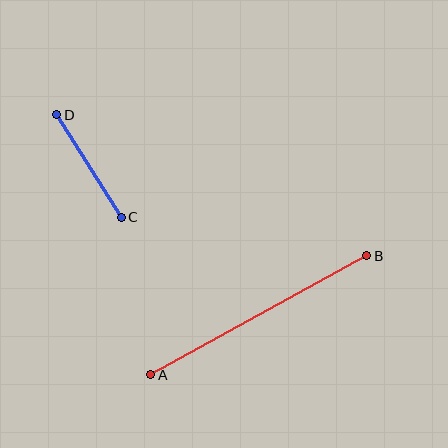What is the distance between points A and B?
The distance is approximately 246 pixels.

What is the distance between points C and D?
The distance is approximately 121 pixels.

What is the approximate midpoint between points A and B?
The midpoint is at approximately (259, 315) pixels.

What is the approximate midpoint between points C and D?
The midpoint is at approximately (89, 166) pixels.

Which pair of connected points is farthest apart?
Points A and B are farthest apart.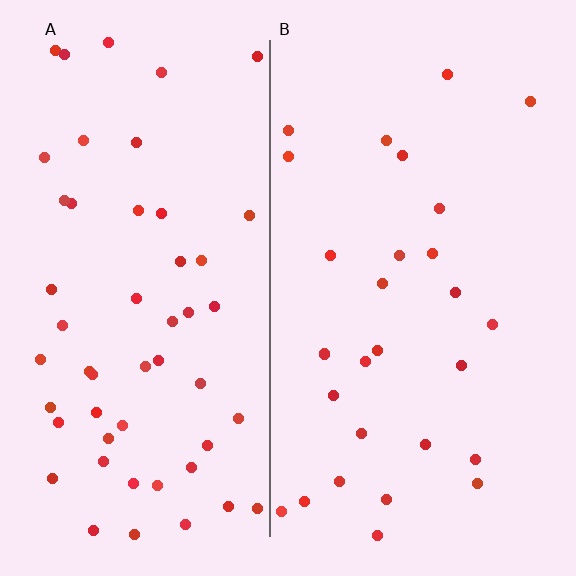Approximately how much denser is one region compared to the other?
Approximately 1.8× — region A over region B.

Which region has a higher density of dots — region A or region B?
A (the left).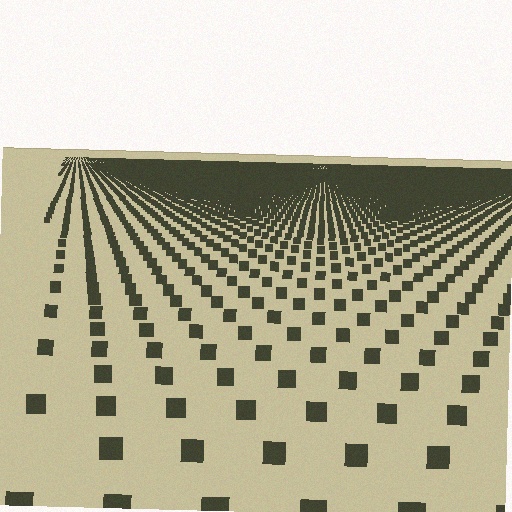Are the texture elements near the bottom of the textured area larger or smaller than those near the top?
Larger. Near the bottom, elements are closer to the viewer and appear at a bigger on-screen size.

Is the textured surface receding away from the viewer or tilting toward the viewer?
The surface is receding away from the viewer. Texture elements get smaller and denser toward the top.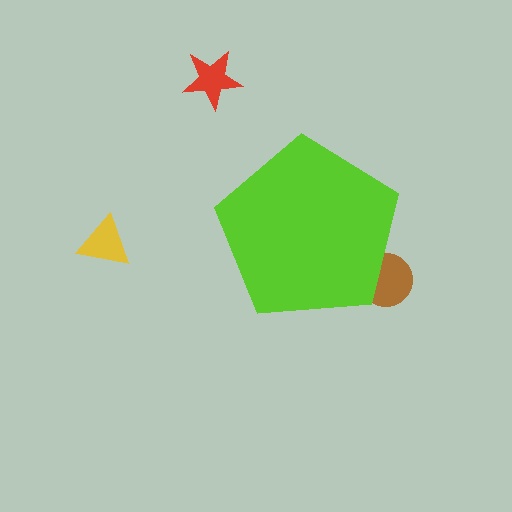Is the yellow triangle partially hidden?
No, the yellow triangle is fully visible.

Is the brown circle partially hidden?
Yes, the brown circle is partially hidden behind the lime pentagon.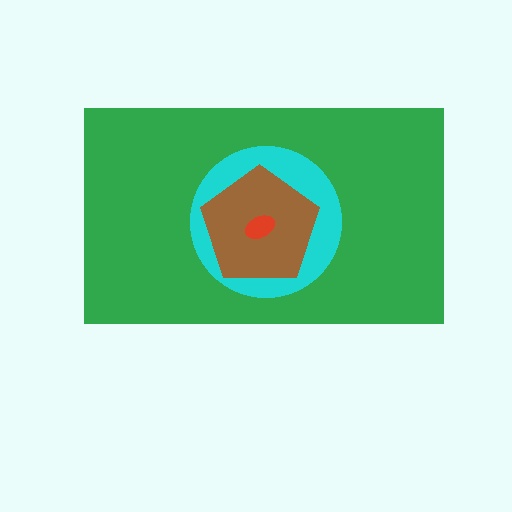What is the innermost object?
The red ellipse.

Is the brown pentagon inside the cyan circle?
Yes.